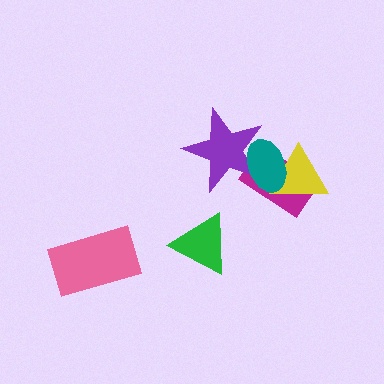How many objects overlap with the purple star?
2 objects overlap with the purple star.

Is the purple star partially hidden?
Yes, it is partially covered by another shape.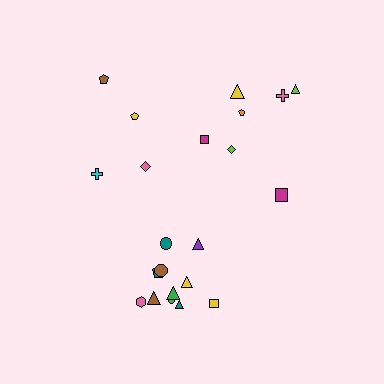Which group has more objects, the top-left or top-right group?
The top-right group.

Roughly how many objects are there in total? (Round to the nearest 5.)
Roughly 25 objects in total.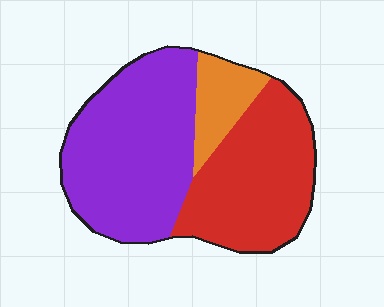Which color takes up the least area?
Orange, at roughly 10%.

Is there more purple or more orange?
Purple.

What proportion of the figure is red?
Red takes up about two fifths (2/5) of the figure.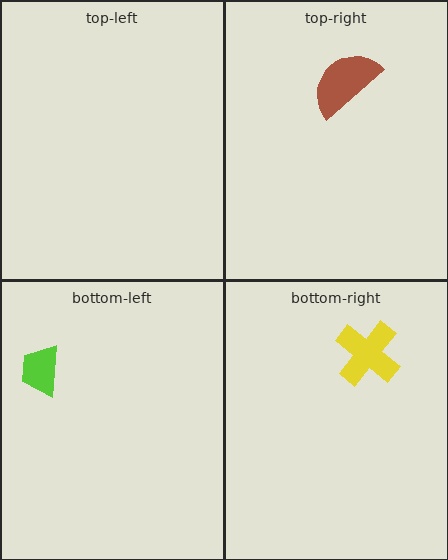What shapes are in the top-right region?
The brown semicircle.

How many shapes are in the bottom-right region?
1.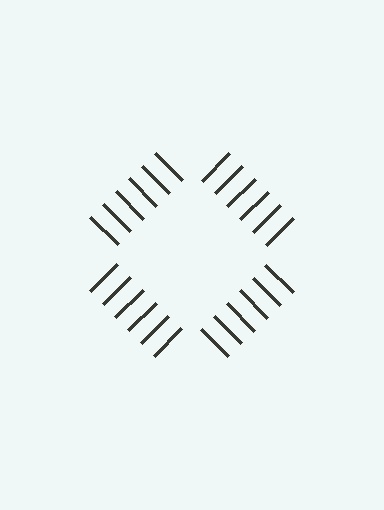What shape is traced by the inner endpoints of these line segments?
An illusory square — the line segments terminate on its edges but no continuous stroke is drawn.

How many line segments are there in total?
24 — 6 along each of the 4 edges.